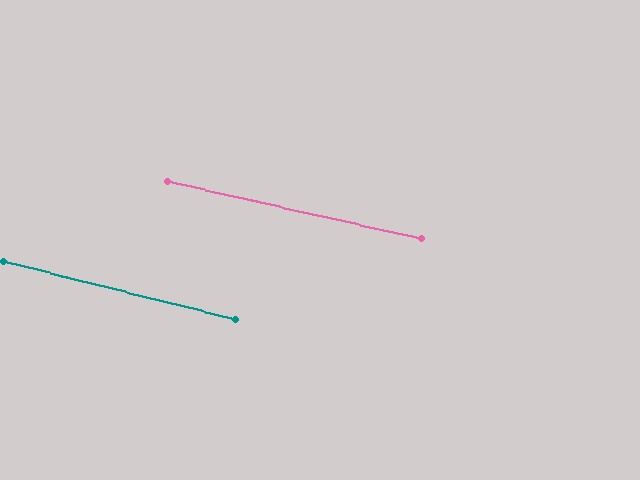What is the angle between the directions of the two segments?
Approximately 1 degree.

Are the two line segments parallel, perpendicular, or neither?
Parallel — their directions differ by only 1.3°.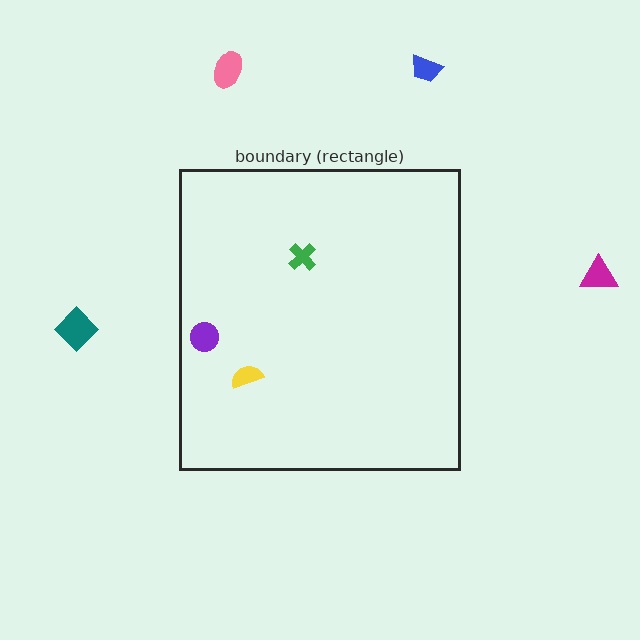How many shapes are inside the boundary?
3 inside, 4 outside.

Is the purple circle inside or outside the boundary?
Inside.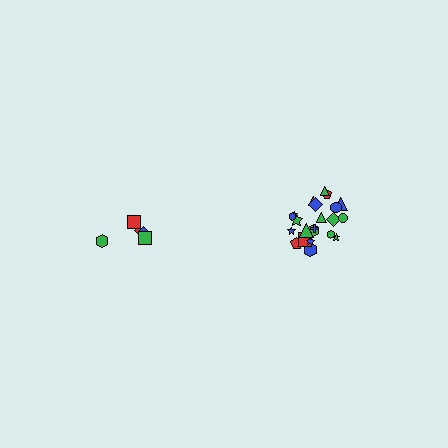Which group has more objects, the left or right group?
The right group.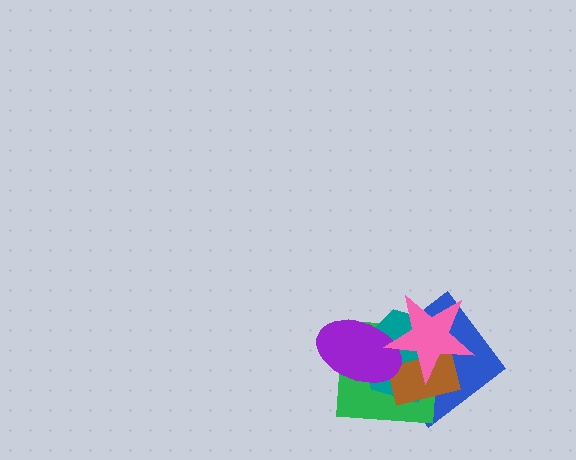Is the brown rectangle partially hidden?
Yes, it is partially covered by another shape.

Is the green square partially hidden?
Yes, it is partially covered by another shape.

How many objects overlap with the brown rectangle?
4 objects overlap with the brown rectangle.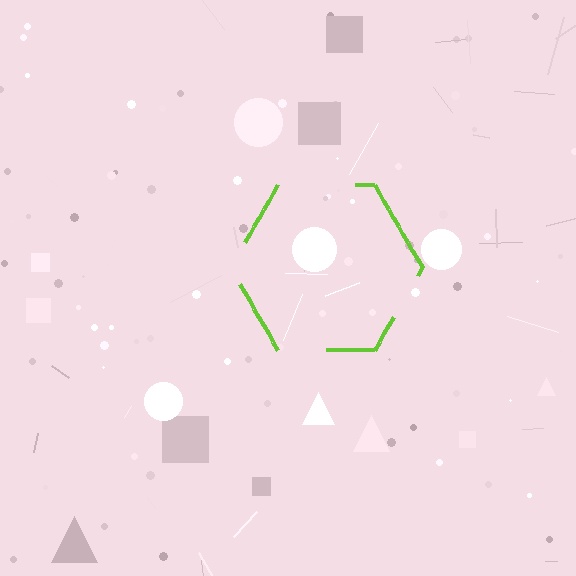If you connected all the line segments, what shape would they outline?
They would outline a hexagon.